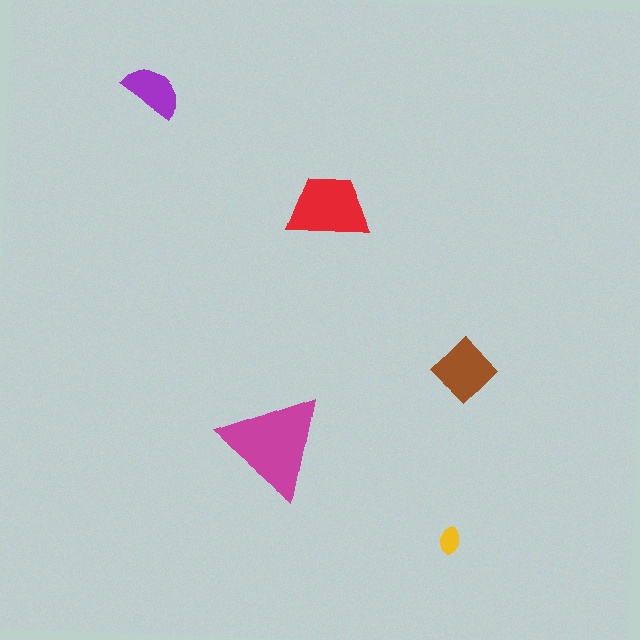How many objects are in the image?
There are 5 objects in the image.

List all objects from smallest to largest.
The yellow ellipse, the purple semicircle, the brown diamond, the red trapezoid, the magenta triangle.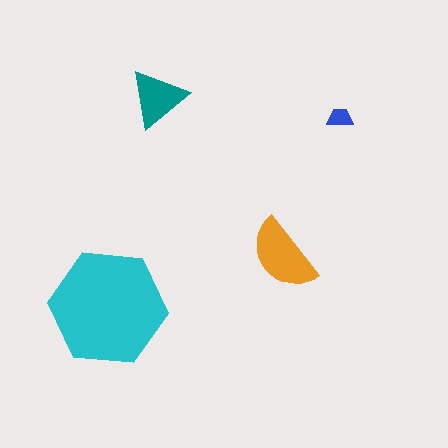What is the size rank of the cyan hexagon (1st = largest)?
1st.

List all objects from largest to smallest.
The cyan hexagon, the orange semicircle, the teal triangle, the blue trapezoid.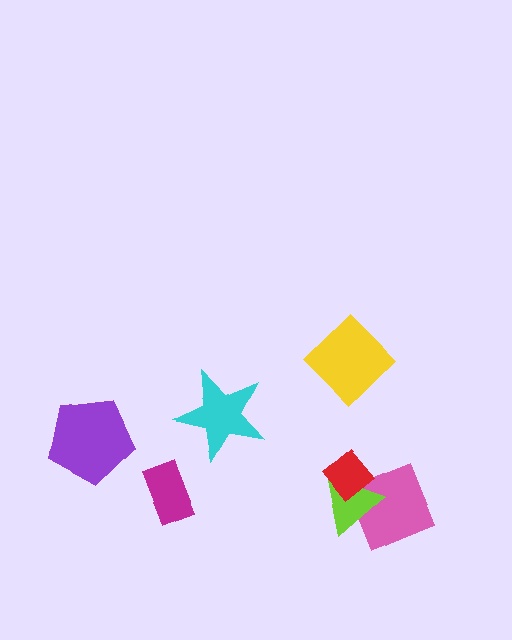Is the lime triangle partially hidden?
Yes, it is partially covered by another shape.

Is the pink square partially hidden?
Yes, it is partially covered by another shape.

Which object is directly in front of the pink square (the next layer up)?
The lime triangle is directly in front of the pink square.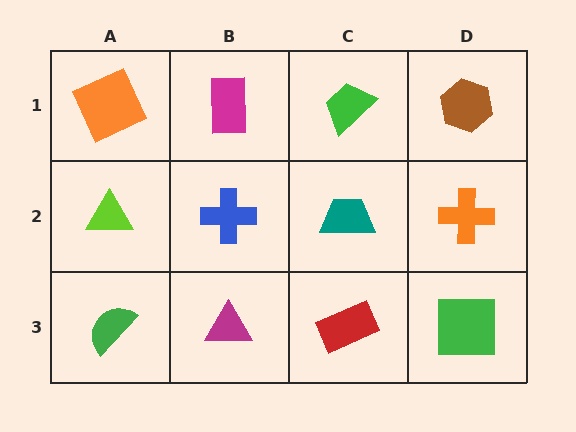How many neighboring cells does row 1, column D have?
2.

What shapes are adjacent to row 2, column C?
A green trapezoid (row 1, column C), a red rectangle (row 3, column C), a blue cross (row 2, column B), an orange cross (row 2, column D).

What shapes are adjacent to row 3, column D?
An orange cross (row 2, column D), a red rectangle (row 3, column C).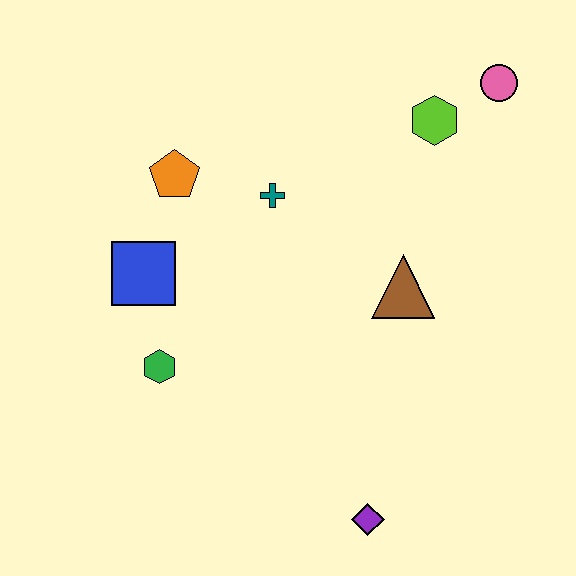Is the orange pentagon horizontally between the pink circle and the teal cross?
No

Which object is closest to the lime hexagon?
The pink circle is closest to the lime hexagon.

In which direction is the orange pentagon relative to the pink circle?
The orange pentagon is to the left of the pink circle.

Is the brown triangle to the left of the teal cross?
No